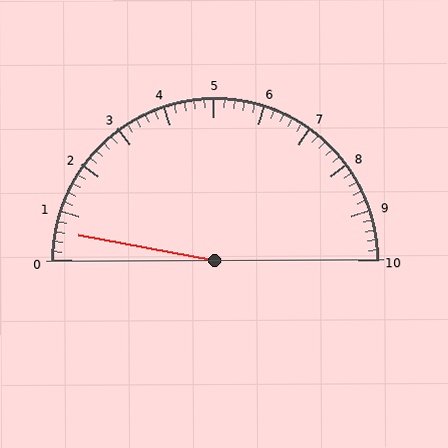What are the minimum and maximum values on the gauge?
The gauge ranges from 0 to 10.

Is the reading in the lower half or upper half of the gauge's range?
The reading is in the lower half of the range (0 to 10).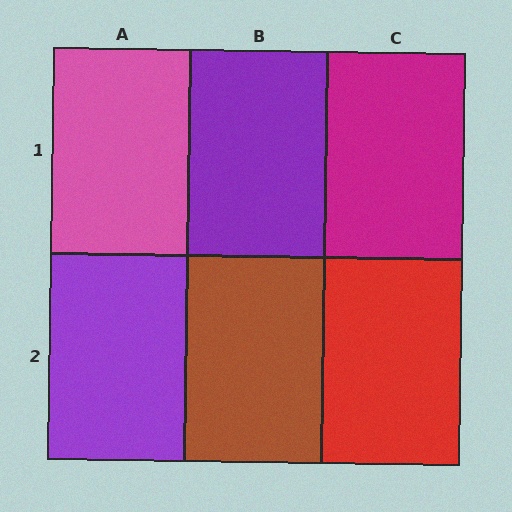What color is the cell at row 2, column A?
Purple.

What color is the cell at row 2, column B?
Brown.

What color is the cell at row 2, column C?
Red.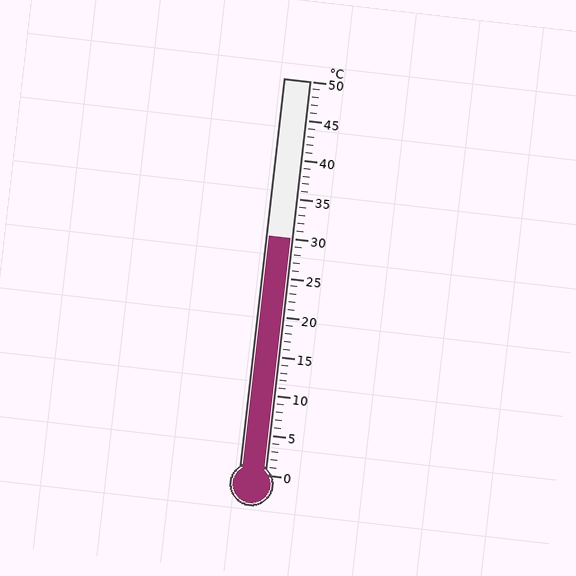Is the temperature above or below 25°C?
The temperature is above 25°C.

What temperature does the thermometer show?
The thermometer shows approximately 30°C.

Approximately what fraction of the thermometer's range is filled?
The thermometer is filled to approximately 60% of its range.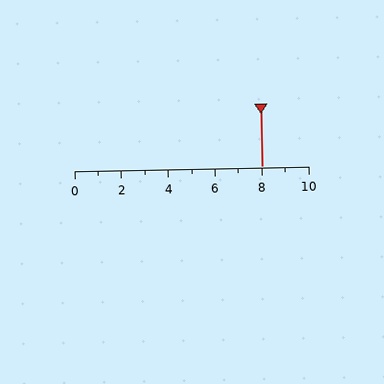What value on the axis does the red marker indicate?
The marker indicates approximately 8.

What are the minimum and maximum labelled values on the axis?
The axis runs from 0 to 10.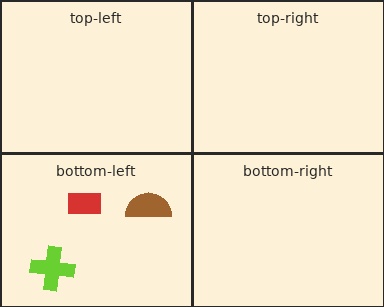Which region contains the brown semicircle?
The bottom-left region.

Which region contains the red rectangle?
The bottom-left region.